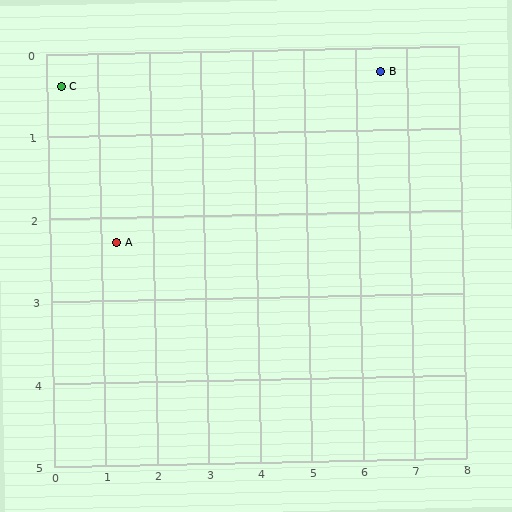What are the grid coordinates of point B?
Point B is at approximately (6.5, 0.3).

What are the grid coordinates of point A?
Point A is at approximately (1.3, 2.3).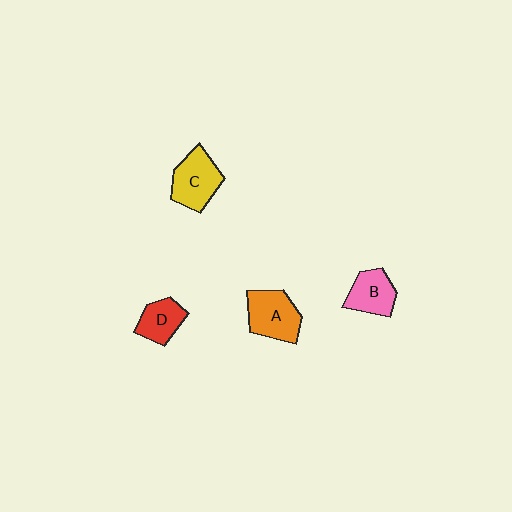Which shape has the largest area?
Shape A (orange).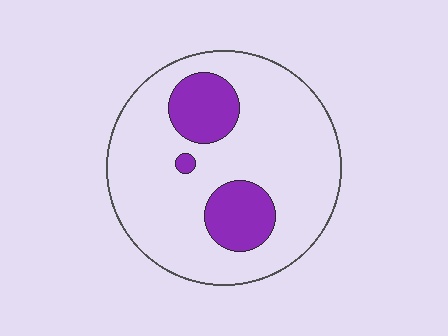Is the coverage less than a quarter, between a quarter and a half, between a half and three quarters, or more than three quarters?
Less than a quarter.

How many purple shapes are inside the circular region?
3.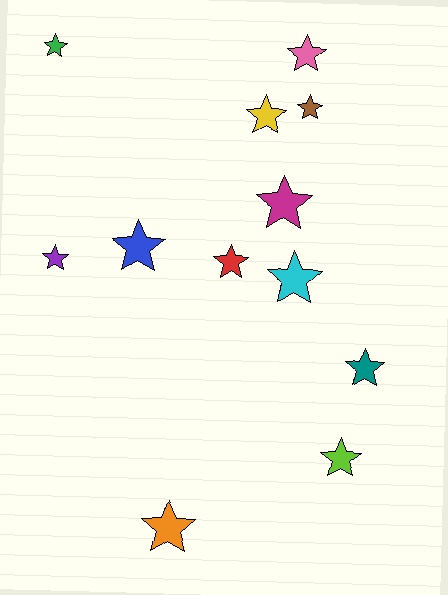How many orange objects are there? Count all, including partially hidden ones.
There is 1 orange object.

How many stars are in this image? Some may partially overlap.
There are 12 stars.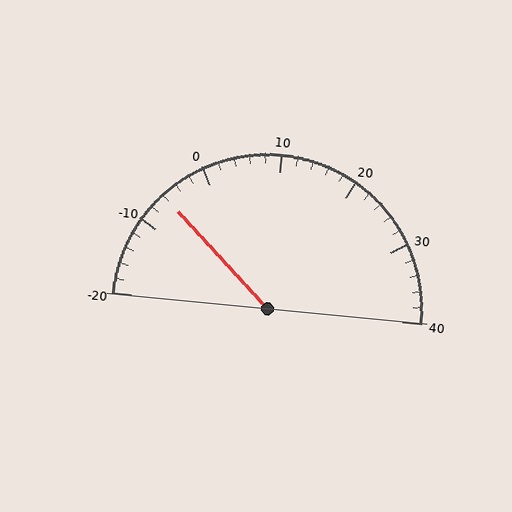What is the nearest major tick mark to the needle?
The nearest major tick mark is -10.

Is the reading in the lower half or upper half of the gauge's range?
The reading is in the lower half of the range (-20 to 40).